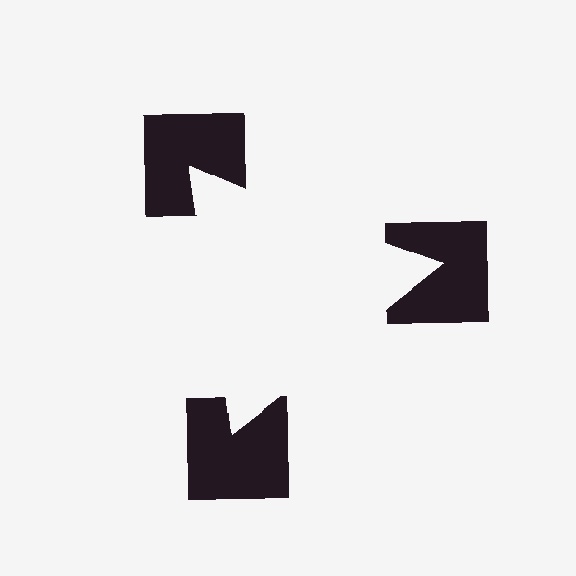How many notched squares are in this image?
There are 3 — one at each vertex of the illusory triangle.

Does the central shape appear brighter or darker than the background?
It typically appears slightly brighter than the background, even though no actual brightness change is drawn.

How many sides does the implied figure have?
3 sides.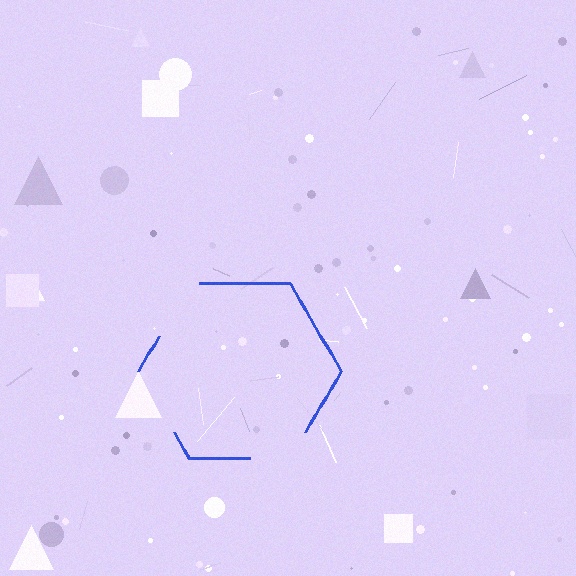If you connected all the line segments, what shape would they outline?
They would outline a hexagon.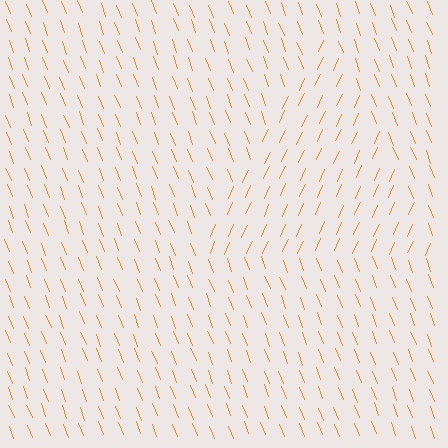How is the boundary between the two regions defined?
The boundary is defined purely by a change in line orientation (approximately 45 degrees difference). All lines are the same color and thickness.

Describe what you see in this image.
The image is filled with small orange line segments. A triangle region in the image has lines oriented differently from the surrounding lines, creating a visible texture boundary.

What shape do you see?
I see a triangle.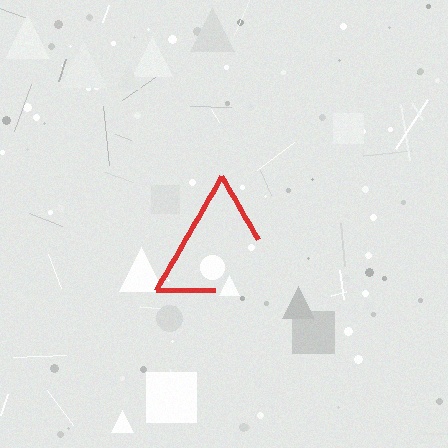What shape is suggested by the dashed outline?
The dashed outline suggests a triangle.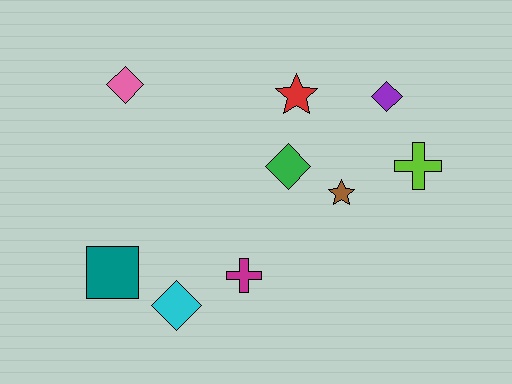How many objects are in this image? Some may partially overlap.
There are 9 objects.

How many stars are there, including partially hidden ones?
There are 2 stars.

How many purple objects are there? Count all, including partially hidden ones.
There is 1 purple object.